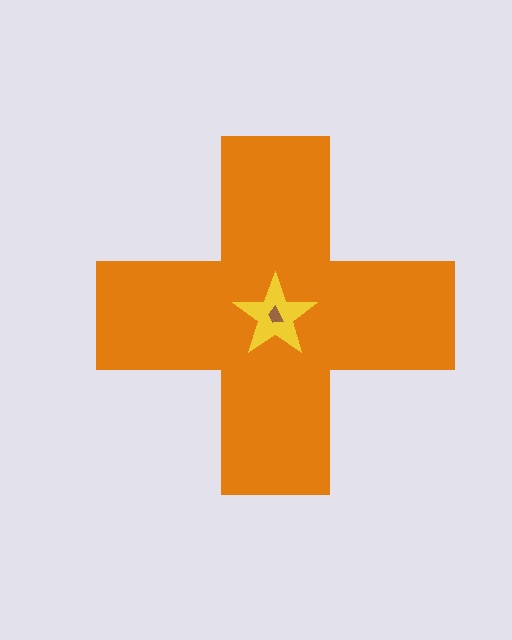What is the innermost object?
The brown trapezoid.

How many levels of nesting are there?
3.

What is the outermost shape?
The orange cross.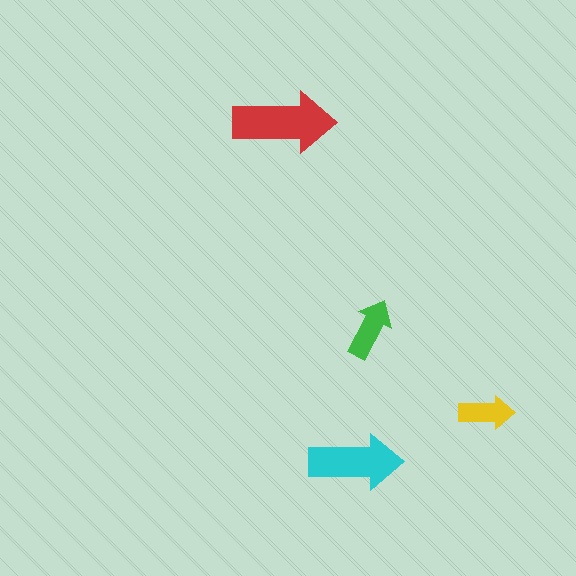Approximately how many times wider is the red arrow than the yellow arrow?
About 2 times wider.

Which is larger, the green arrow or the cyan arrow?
The cyan one.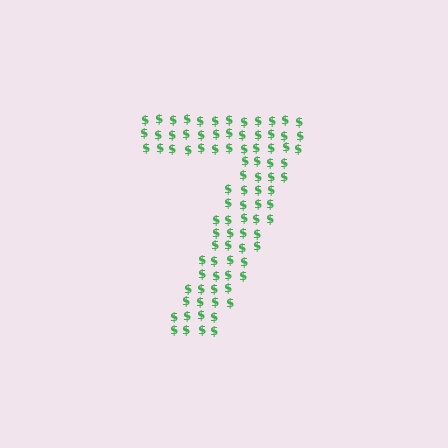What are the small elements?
The small elements are dollar signs.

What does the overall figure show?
The overall figure shows the digit 7.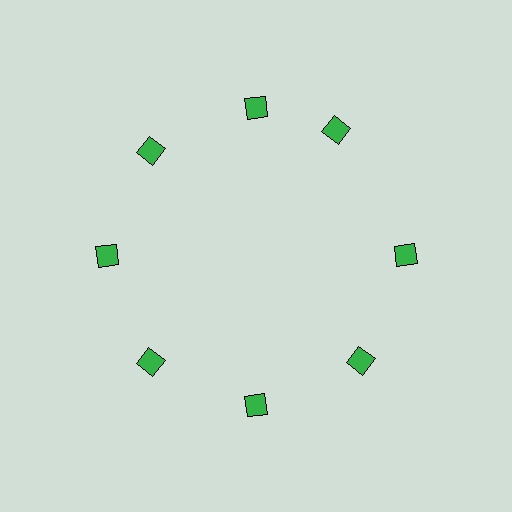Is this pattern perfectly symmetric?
No. The 8 green diamonds are arranged in a ring, but one element near the 2 o'clock position is rotated out of alignment along the ring, breaking the 8-fold rotational symmetry.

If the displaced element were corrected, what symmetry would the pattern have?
It would have 8-fold rotational symmetry — the pattern would map onto itself every 45 degrees.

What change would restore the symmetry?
The symmetry would be restored by rotating it back into even spacing with its neighbors so that all 8 diamonds sit at equal angles and equal distance from the center.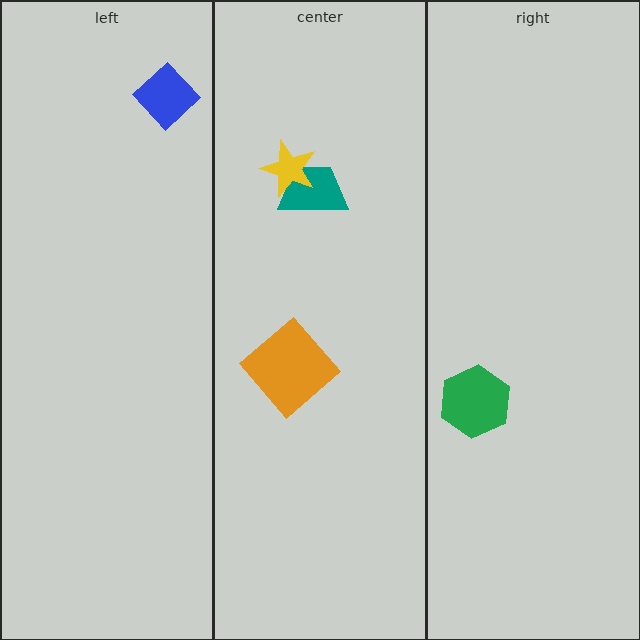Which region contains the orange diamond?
The center region.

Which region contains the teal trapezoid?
The center region.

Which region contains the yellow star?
The center region.